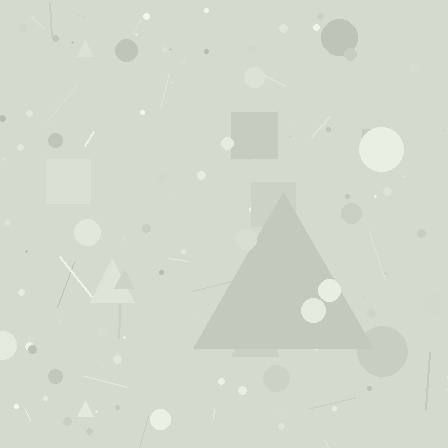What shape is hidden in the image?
A triangle is hidden in the image.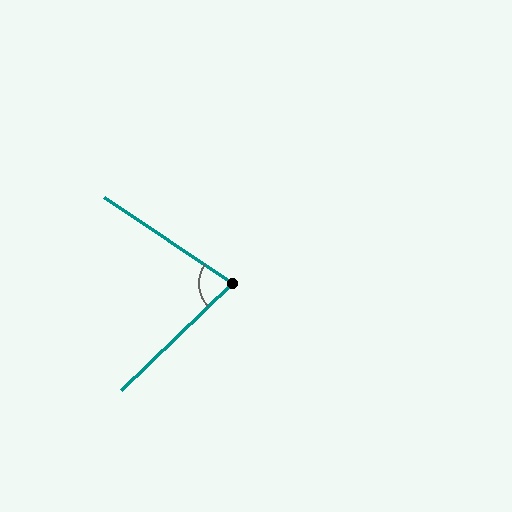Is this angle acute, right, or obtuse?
It is acute.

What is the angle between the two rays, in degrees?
Approximately 78 degrees.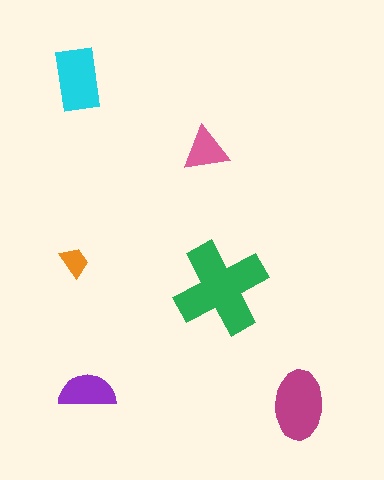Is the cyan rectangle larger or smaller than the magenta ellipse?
Smaller.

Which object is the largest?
The green cross.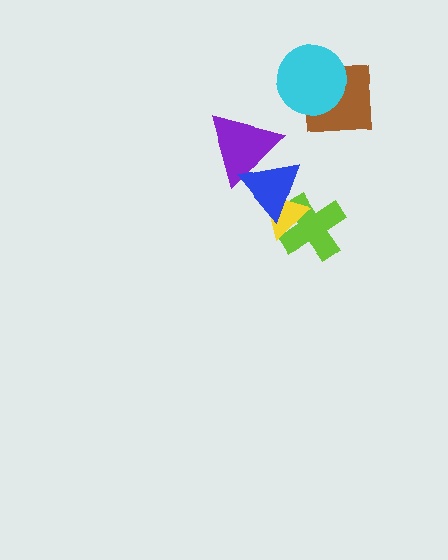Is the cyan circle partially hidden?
No, no other shape covers it.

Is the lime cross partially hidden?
Yes, it is partially covered by another shape.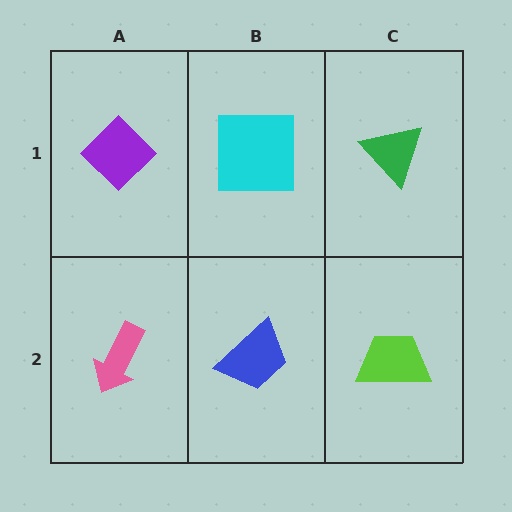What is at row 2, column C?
A lime trapezoid.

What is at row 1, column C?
A green triangle.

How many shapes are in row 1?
3 shapes.